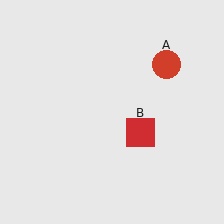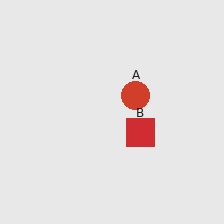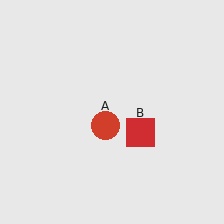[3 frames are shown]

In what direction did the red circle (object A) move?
The red circle (object A) moved down and to the left.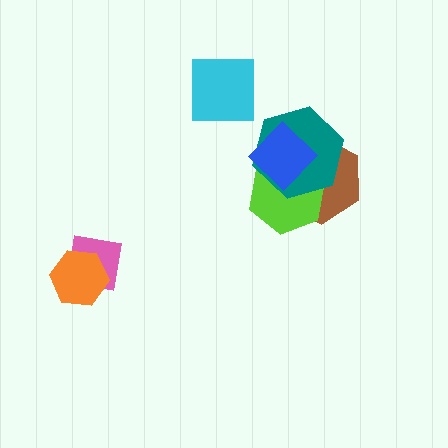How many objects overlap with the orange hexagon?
1 object overlaps with the orange hexagon.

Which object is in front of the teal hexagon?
The blue diamond is in front of the teal hexagon.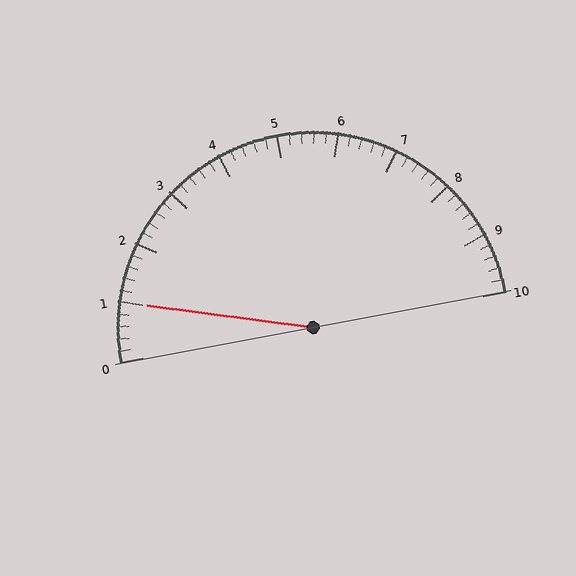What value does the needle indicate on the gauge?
The needle indicates approximately 1.0.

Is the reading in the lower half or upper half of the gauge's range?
The reading is in the lower half of the range (0 to 10).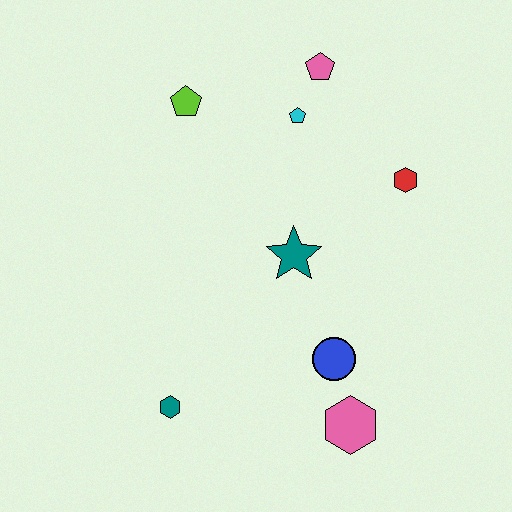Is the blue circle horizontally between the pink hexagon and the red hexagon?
No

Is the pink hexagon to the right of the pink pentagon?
Yes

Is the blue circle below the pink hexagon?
No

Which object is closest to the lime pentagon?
The cyan pentagon is closest to the lime pentagon.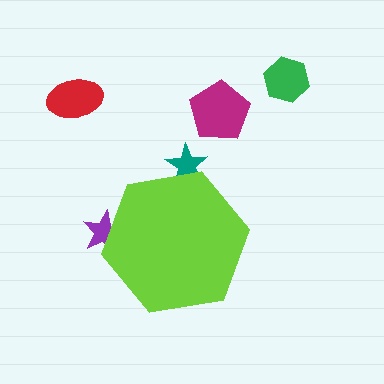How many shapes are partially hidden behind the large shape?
2 shapes are partially hidden.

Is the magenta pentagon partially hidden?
No, the magenta pentagon is fully visible.